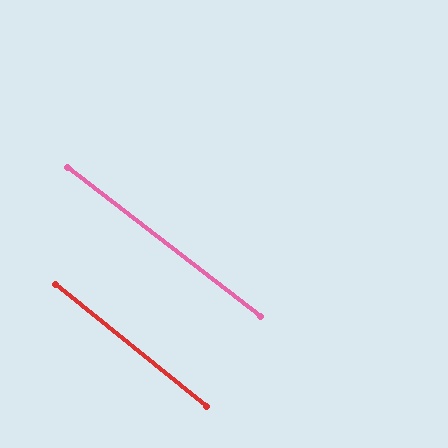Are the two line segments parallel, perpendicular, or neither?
Parallel — their directions differ by only 1.2°.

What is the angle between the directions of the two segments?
Approximately 1 degree.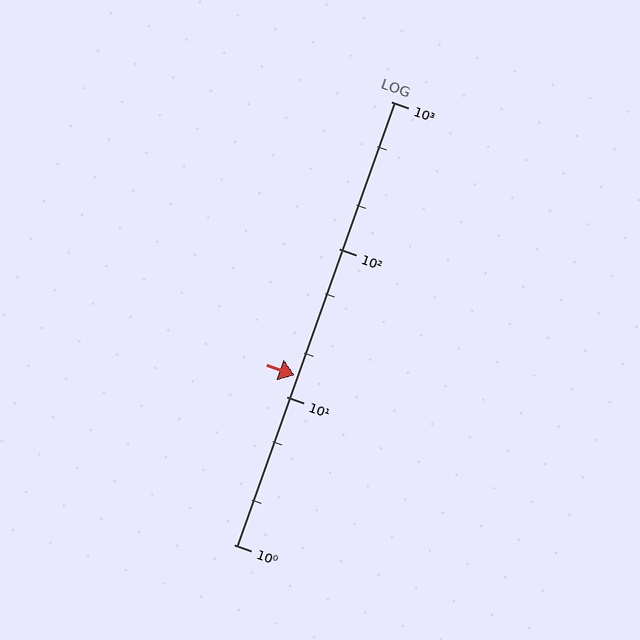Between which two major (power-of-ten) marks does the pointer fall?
The pointer is between 10 and 100.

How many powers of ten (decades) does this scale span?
The scale spans 3 decades, from 1 to 1000.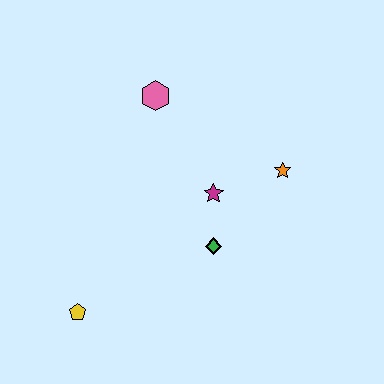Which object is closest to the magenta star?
The green diamond is closest to the magenta star.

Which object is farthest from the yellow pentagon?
The orange star is farthest from the yellow pentagon.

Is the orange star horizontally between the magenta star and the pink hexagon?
No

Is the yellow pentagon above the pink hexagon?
No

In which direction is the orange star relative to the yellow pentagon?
The orange star is to the right of the yellow pentagon.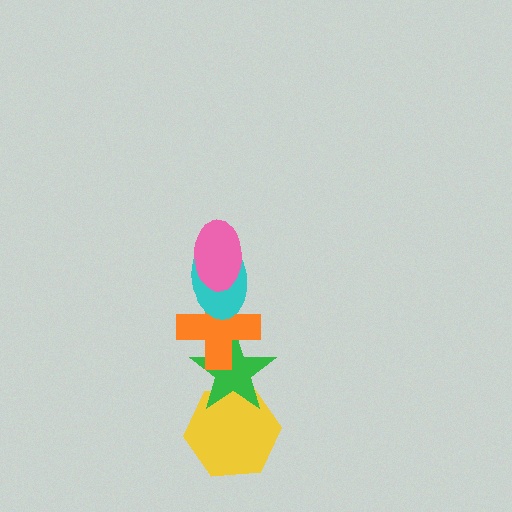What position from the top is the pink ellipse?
The pink ellipse is 1st from the top.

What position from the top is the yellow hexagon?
The yellow hexagon is 5th from the top.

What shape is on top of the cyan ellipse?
The pink ellipse is on top of the cyan ellipse.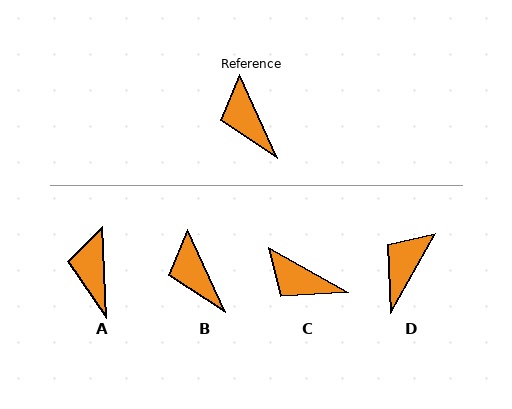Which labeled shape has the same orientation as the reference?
B.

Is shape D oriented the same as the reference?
No, it is off by about 55 degrees.